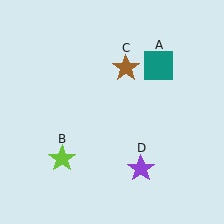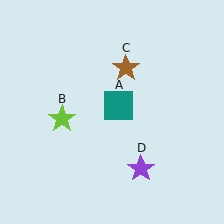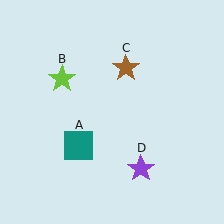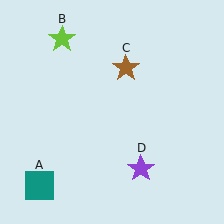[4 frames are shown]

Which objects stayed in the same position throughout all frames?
Brown star (object C) and purple star (object D) remained stationary.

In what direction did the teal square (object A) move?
The teal square (object A) moved down and to the left.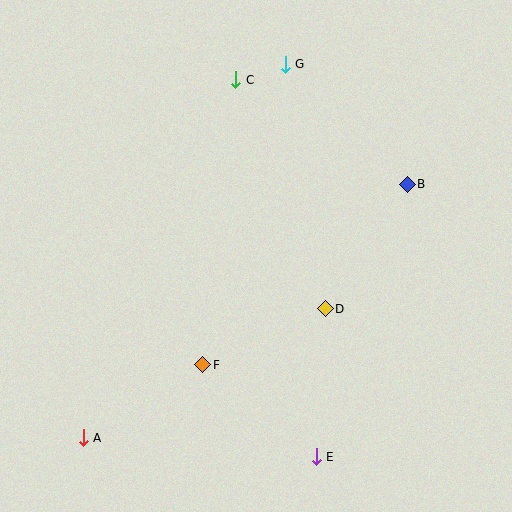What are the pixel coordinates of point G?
Point G is at (285, 64).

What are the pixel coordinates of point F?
Point F is at (203, 365).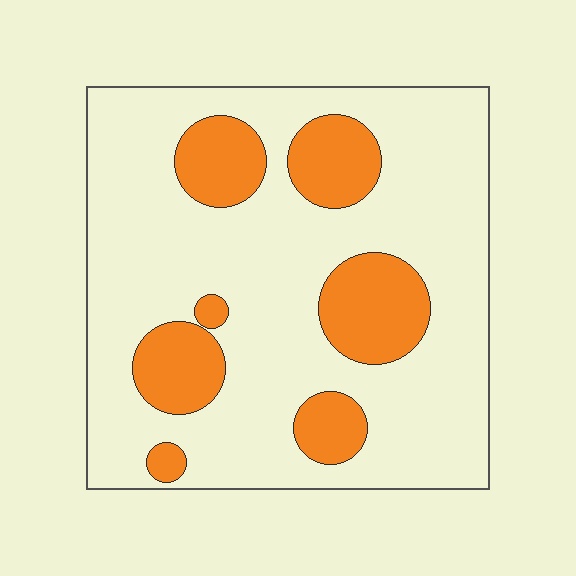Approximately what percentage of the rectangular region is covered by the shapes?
Approximately 25%.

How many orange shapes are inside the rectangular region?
7.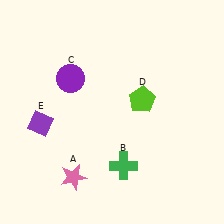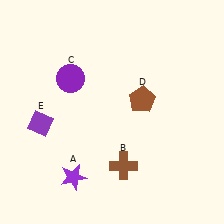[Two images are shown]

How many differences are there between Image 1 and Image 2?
There are 3 differences between the two images.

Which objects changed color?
A changed from pink to purple. B changed from green to brown. D changed from lime to brown.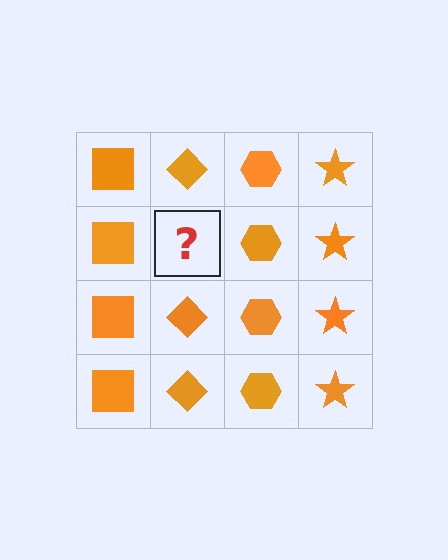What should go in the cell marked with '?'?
The missing cell should contain an orange diamond.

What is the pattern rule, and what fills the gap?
The rule is that each column has a consistent shape. The gap should be filled with an orange diamond.